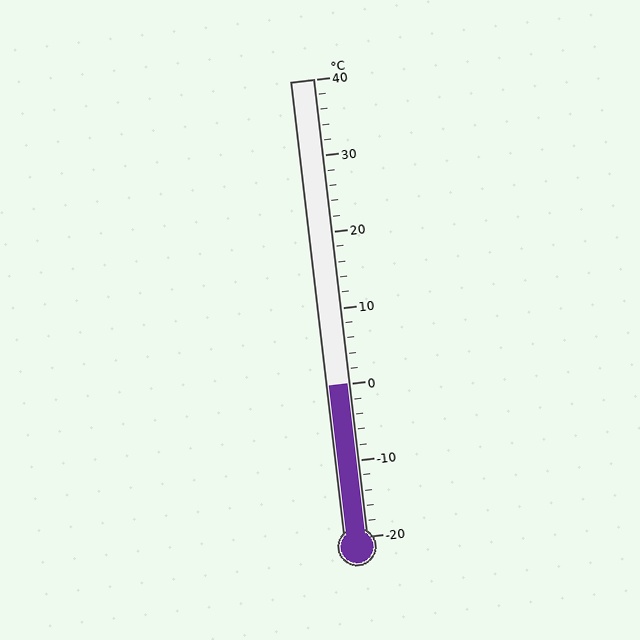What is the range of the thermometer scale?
The thermometer scale ranges from -20°C to 40°C.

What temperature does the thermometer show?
The thermometer shows approximately 0°C.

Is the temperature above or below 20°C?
The temperature is below 20°C.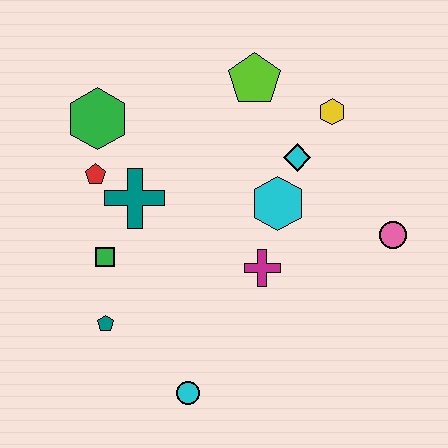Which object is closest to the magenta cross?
The cyan hexagon is closest to the magenta cross.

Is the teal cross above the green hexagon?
No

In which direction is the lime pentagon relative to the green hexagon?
The lime pentagon is to the right of the green hexagon.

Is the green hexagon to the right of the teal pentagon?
No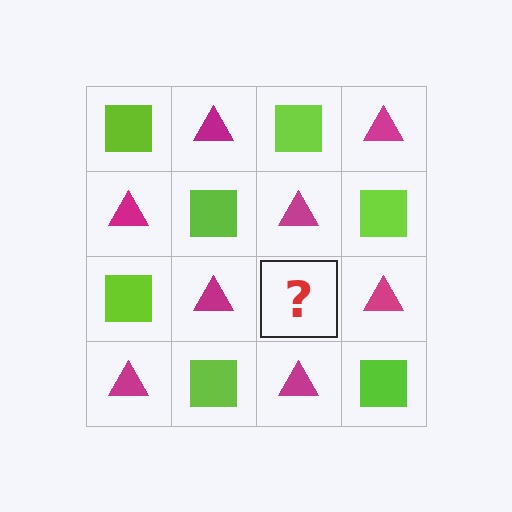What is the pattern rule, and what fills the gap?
The rule is that it alternates lime square and magenta triangle in a checkerboard pattern. The gap should be filled with a lime square.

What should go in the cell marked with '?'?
The missing cell should contain a lime square.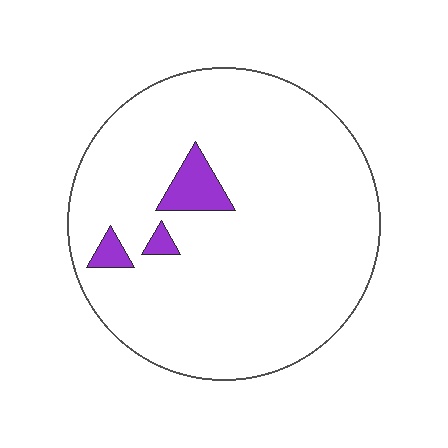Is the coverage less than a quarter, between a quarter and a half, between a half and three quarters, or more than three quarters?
Less than a quarter.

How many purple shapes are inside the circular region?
3.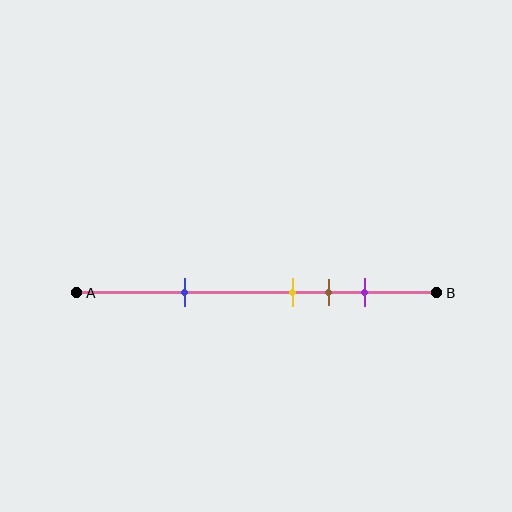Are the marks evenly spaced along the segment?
No, the marks are not evenly spaced.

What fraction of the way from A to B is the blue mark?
The blue mark is approximately 30% (0.3) of the way from A to B.